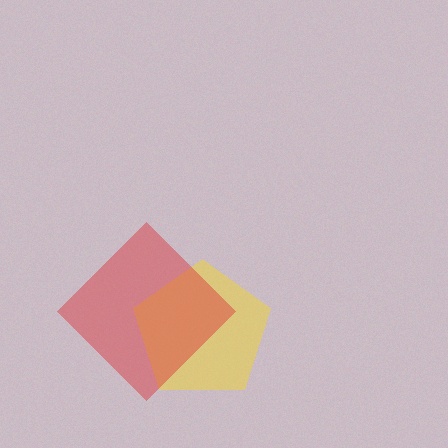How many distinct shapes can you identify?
There are 2 distinct shapes: a yellow pentagon, a red diamond.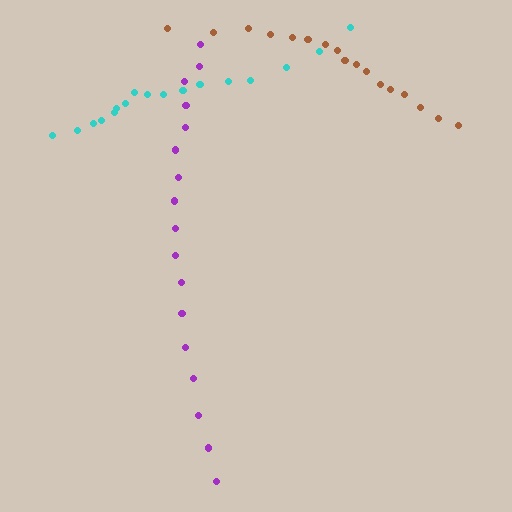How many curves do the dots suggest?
There are 3 distinct paths.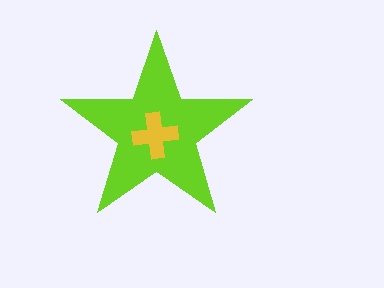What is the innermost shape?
The yellow cross.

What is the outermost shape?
The lime star.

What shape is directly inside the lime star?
The yellow cross.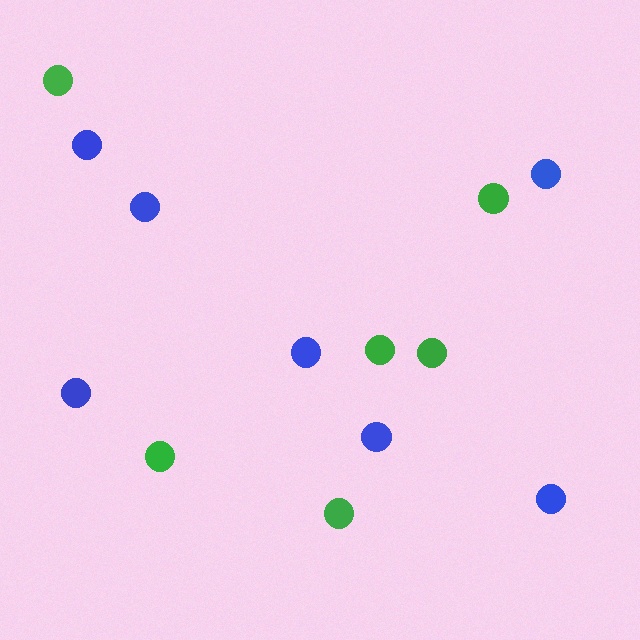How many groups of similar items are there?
There are 2 groups: one group of green circles (6) and one group of blue circles (7).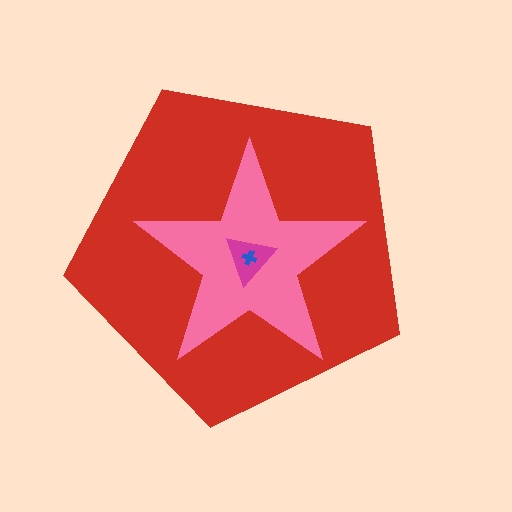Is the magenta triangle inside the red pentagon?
Yes.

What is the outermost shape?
The red pentagon.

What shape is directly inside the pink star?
The magenta triangle.